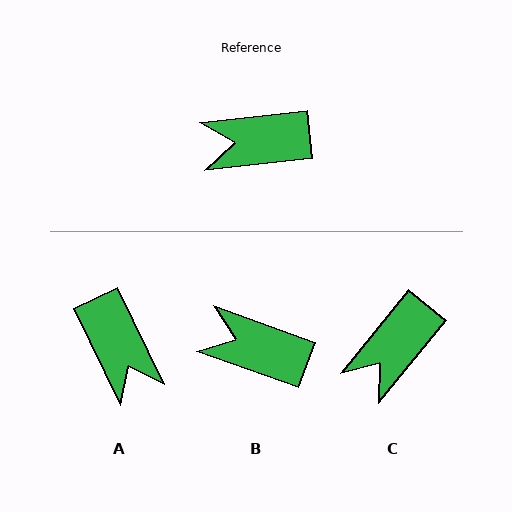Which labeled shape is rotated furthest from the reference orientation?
A, about 110 degrees away.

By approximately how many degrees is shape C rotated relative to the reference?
Approximately 45 degrees counter-clockwise.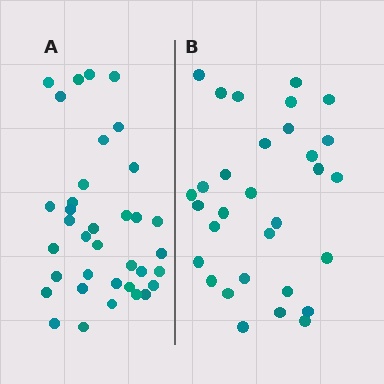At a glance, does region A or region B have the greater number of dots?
Region A (the left region) has more dots.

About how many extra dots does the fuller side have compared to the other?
Region A has about 5 more dots than region B.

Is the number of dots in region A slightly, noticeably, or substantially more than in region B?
Region A has only slightly more — the two regions are fairly close. The ratio is roughly 1.2 to 1.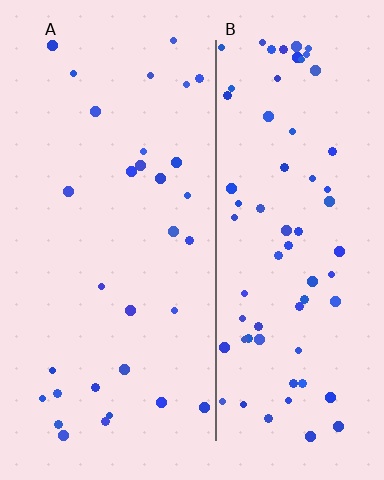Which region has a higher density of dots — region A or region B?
B (the right).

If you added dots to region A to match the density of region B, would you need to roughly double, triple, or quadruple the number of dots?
Approximately double.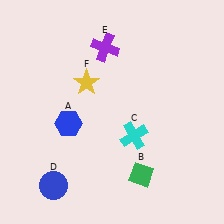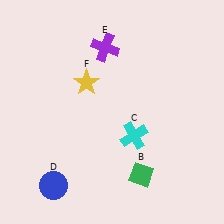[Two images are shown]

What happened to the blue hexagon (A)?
The blue hexagon (A) was removed in Image 2. It was in the bottom-left area of Image 1.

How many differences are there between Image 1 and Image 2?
There is 1 difference between the two images.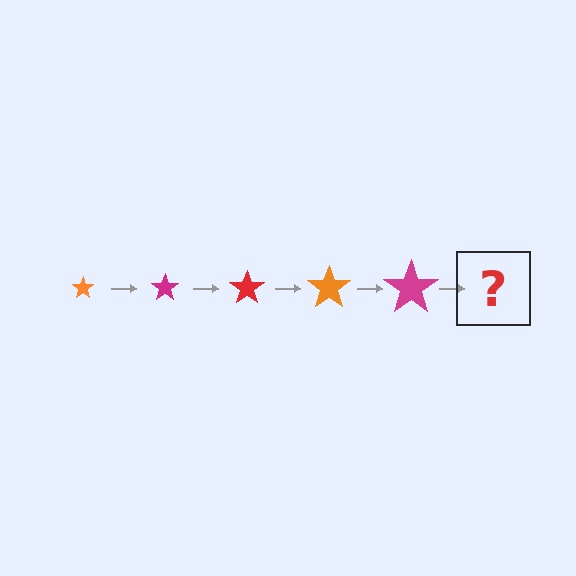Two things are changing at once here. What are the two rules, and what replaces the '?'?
The two rules are that the star grows larger each step and the color cycles through orange, magenta, and red. The '?' should be a red star, larger than the previous one.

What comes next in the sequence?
The next element should be a red star, larger than the previous one.